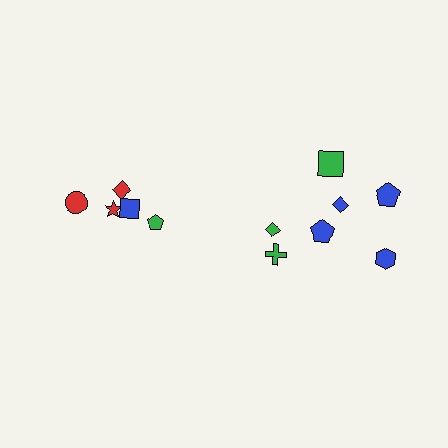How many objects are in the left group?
There are 5 objects.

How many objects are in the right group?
There are 7 objects.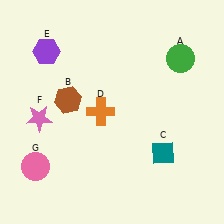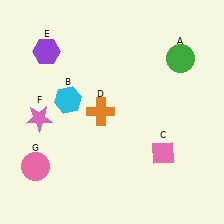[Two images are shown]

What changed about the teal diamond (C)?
In Image 1, C is teal. In Image 2, it changed to pink.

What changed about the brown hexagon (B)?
In Image 1, B is brown. In Image 2, it changed to cyan.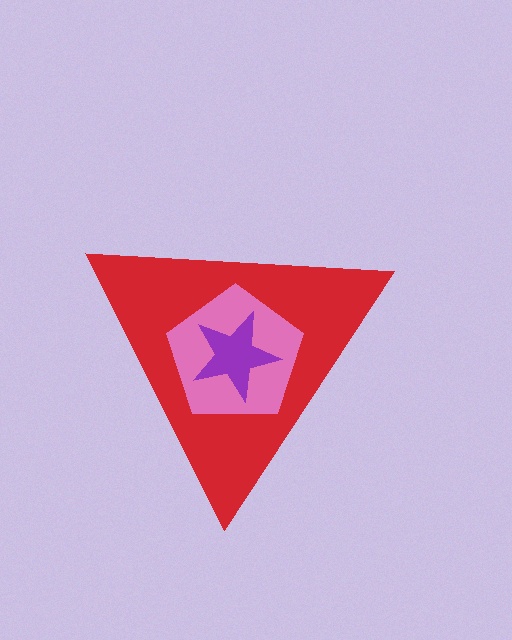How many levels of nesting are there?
3.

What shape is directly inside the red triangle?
The pink pentagon.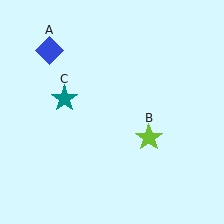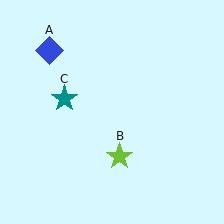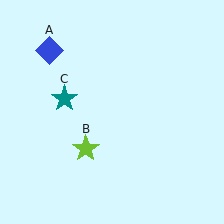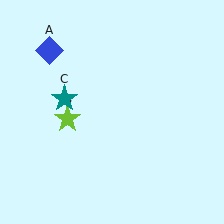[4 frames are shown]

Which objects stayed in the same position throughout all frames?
Blue diamond (object A) and teal star (object C) remained stationary.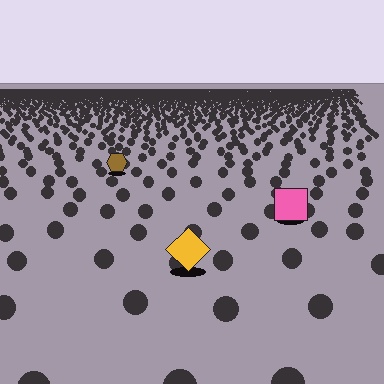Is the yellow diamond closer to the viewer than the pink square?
Yes. The yellow diamond is closer — you can tell from the texture gradient: the ground texture is coarser near it.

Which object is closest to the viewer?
The yellow diamond is closest. The texture marks near it are larger and more spread out.